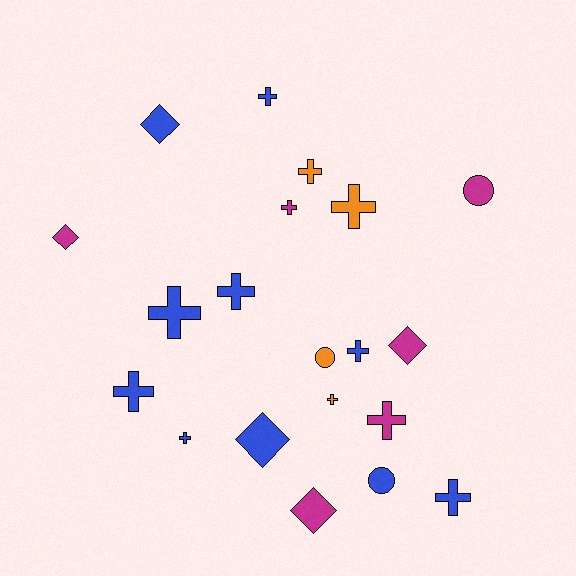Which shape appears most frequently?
Cross, with 12 objects.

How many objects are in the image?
There are 20 objects.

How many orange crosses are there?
There are 3 orange crosses.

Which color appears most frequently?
Blue, with 10 objects.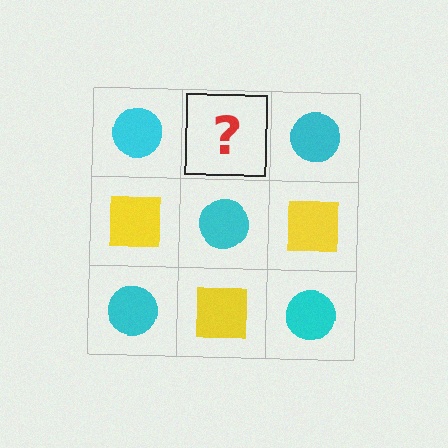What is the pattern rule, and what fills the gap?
The rule is that it alternates cyan circle and yellow square in a checkerboard pattern. The gap should be filled with a yellow square.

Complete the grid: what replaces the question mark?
The question mark should be replaced with a yellow square.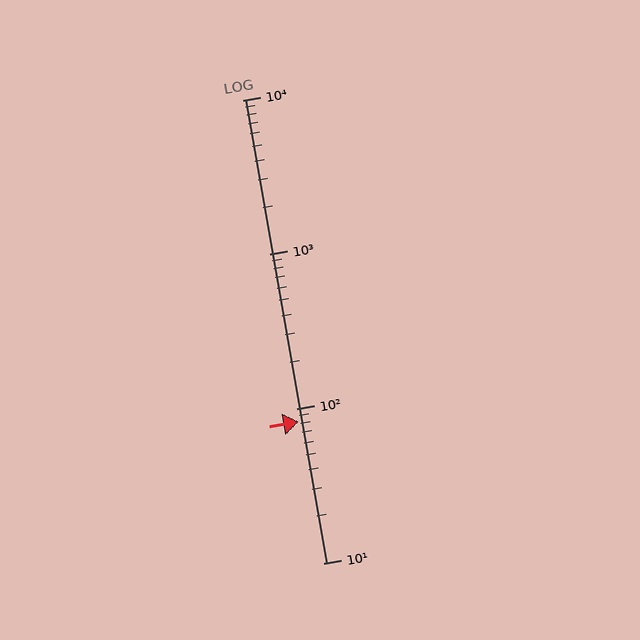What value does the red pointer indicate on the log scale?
The pointer indicates approximately 82.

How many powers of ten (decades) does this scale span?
The scale spans 3 decades, from 10 to 10000.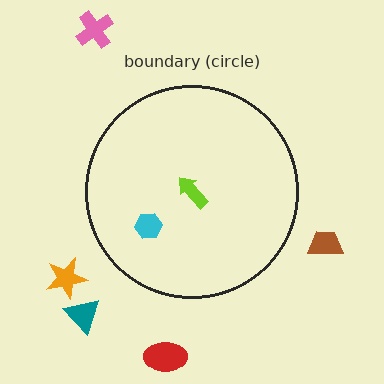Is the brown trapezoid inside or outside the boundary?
Outside.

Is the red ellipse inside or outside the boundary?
Outside.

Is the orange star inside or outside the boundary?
Outside.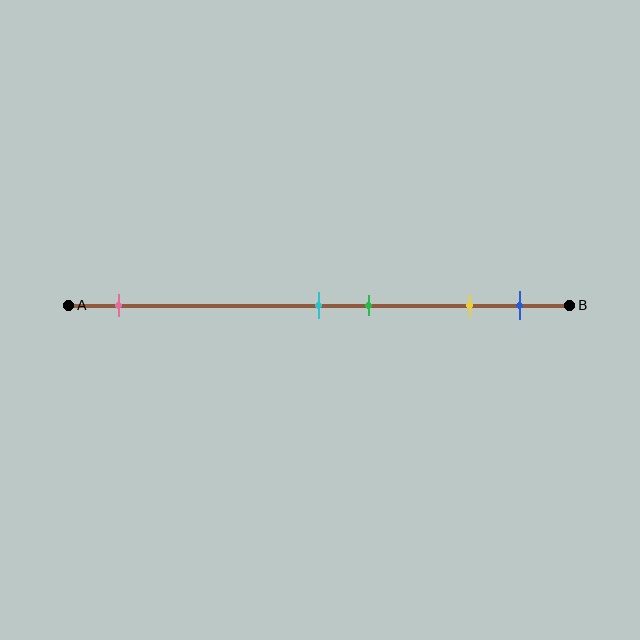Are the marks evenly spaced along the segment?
No, the marks are not evenly spaced.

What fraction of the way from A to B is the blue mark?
The blue mark is approximately 90% (0.9) of the way from A to B.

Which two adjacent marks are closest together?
The cyan and green marks are the closest adjacent pair.